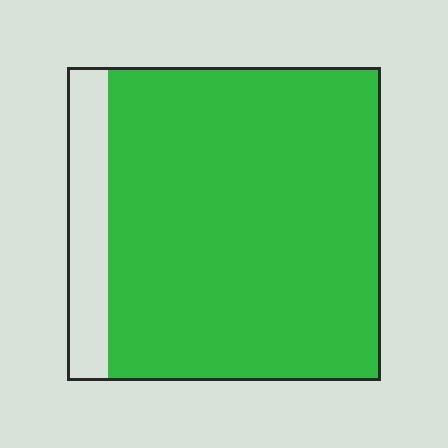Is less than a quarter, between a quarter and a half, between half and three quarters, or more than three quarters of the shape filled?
More than three quarters.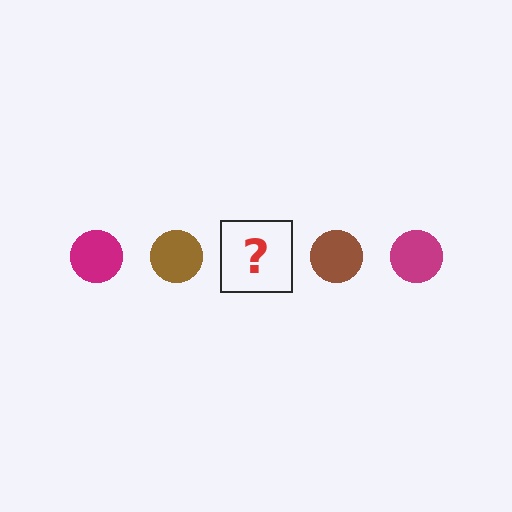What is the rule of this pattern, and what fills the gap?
The rule is that the pattern cycles through magenta, brown circles. The gap should be filled with a magenta circle.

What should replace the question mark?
The question mark should be replaced with a magenta circle.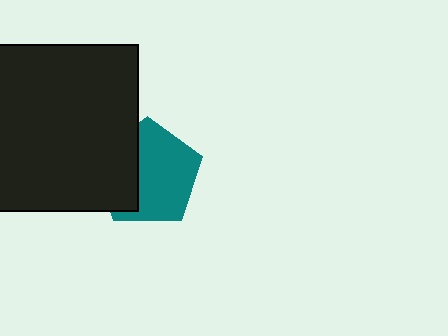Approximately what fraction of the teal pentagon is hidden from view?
Roughly 36% of the teal pentagon is hidden behind the black rectangle.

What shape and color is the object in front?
The object in front is a black rectangle.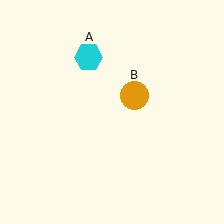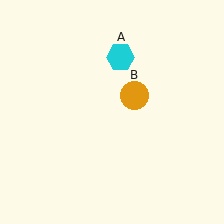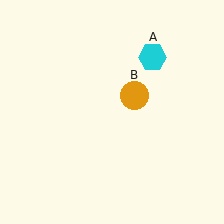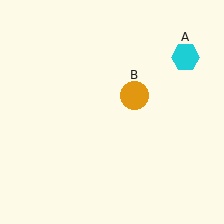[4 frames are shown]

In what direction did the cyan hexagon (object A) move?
The cyan hexagon (object A) moved right.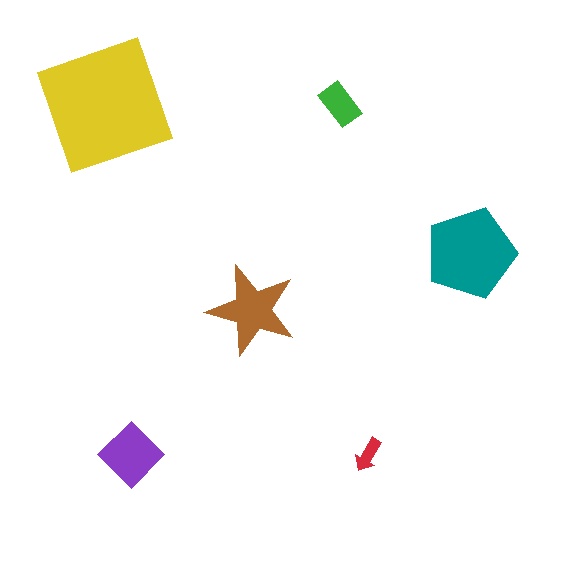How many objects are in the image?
There are 6 objects in the image.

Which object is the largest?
The yellow square.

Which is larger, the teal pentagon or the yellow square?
The yellow square.